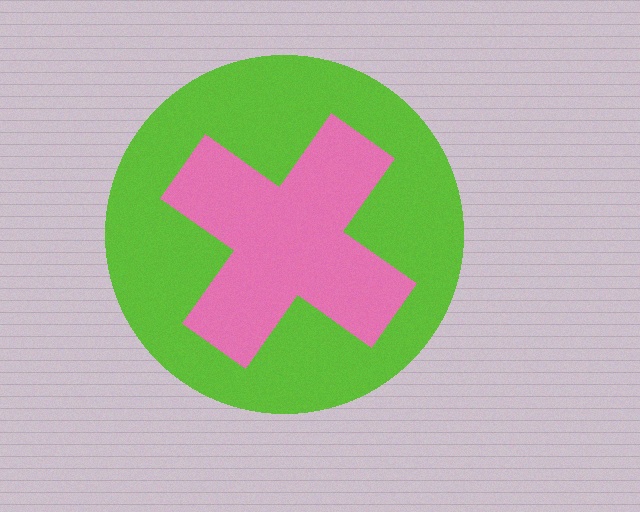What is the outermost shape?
The lime circle.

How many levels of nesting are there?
2.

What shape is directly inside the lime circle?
The pink cross.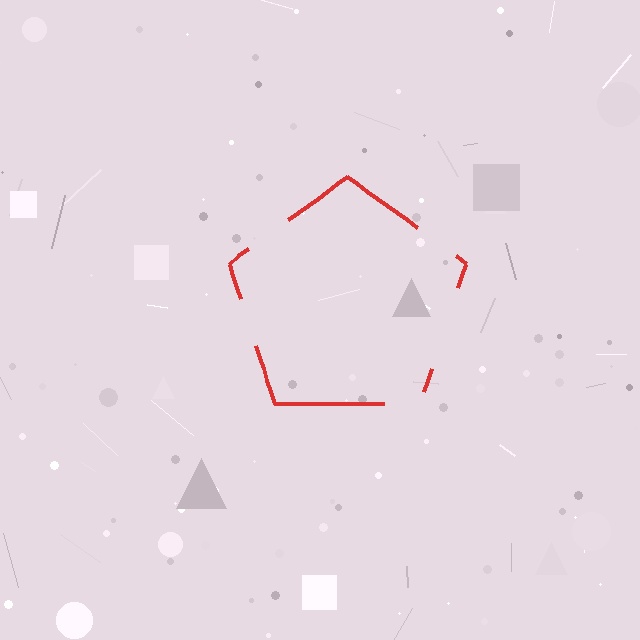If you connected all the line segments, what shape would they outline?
They would outline a pentagon.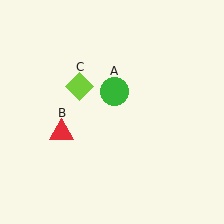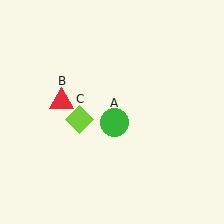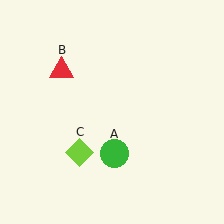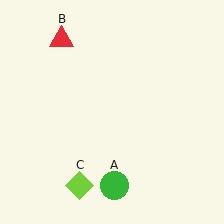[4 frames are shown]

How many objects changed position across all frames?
3 objects changed position: green circle (object A), red triangle (object B), lime diamond (object C).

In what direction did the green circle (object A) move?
The green circle (object A) moved down.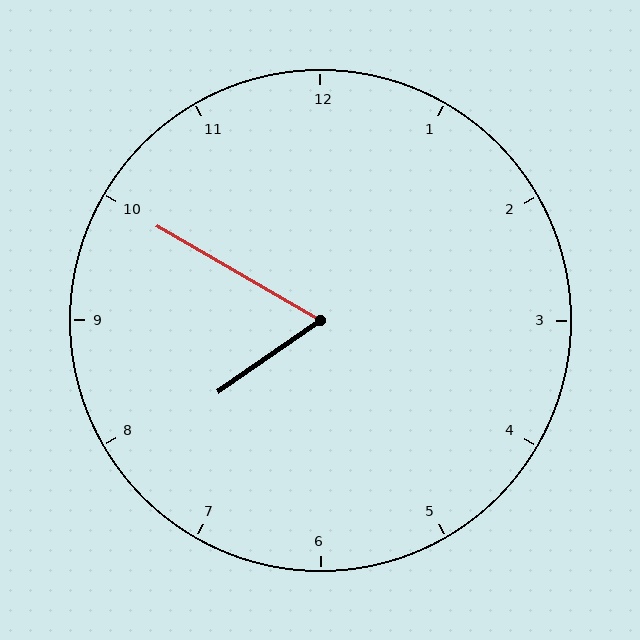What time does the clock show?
7:50.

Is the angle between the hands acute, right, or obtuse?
It is acute.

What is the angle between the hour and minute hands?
Approximately 65 degrees.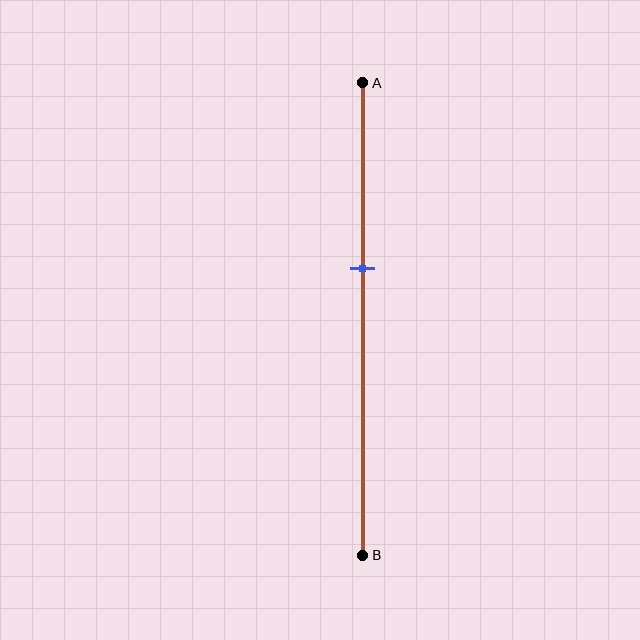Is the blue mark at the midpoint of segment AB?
No, the mark is at about 40% from A, not at the 50% midpoint.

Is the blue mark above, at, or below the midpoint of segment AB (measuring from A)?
The blue mark is above the midpoint of segment AB.